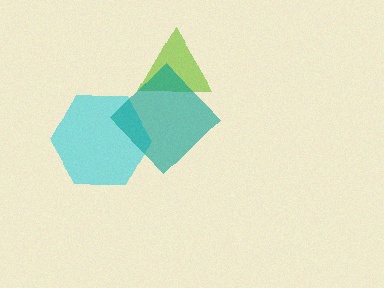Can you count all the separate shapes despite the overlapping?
Yes, there are 3 separate shapes.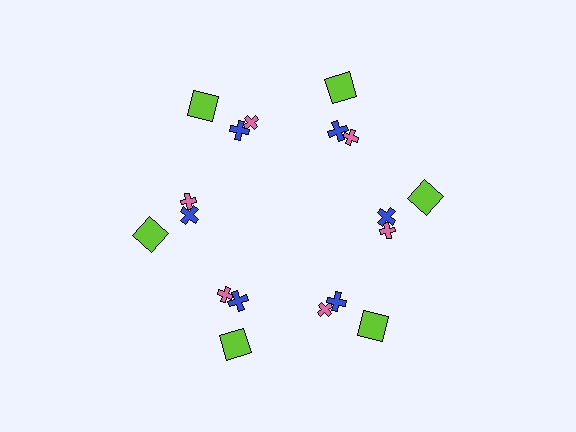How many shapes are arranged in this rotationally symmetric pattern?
There are 18 shapes, arranged in 6 groups of 3.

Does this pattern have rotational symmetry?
Yes, this pattern has 6-fold rotational symmetry. It looks the same after rotating 60 degrees around the center.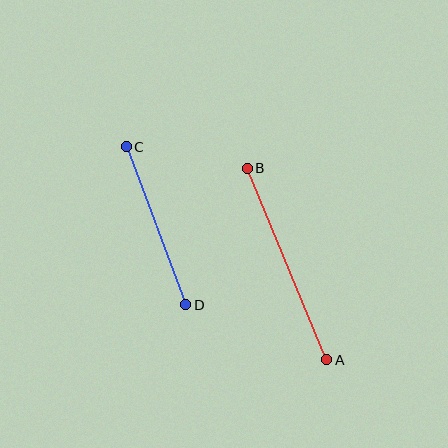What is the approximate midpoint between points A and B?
The midpoint is at approximately (287, 264) pixels.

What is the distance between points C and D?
The distance is approximately 169 pixels.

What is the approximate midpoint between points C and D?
The midpoint is at approximately (156, 226) pixels.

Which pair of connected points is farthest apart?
Points A and B are farthest apart.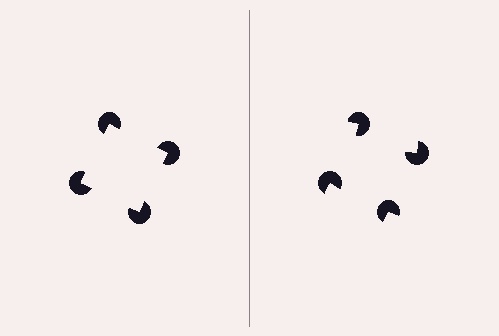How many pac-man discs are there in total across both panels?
8 — 4 on each side.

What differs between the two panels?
The pac-man discs are positioned identically on both sides; only the wedge orientations differ. On the left they align to a square; on the right they are misaligned.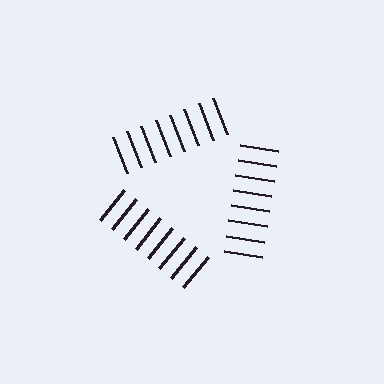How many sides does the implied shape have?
3 sides — the line-ends trace a triangle.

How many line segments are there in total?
24 — 8 along each of the 3 edges.